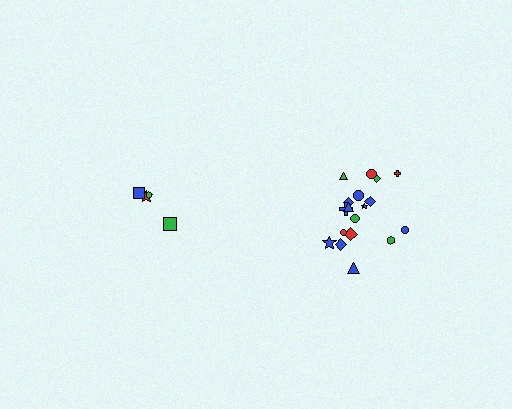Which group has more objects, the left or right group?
The right group.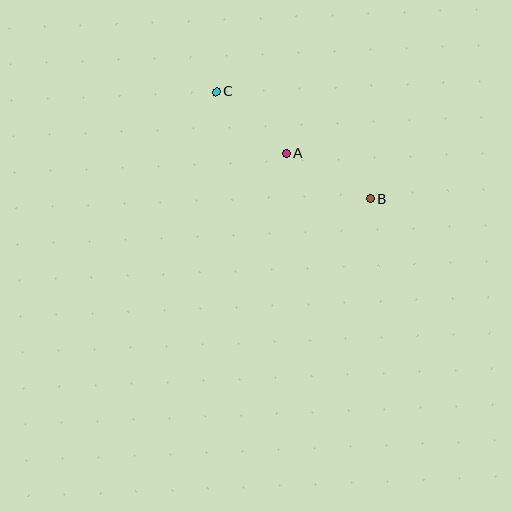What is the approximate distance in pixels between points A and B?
The distance between A and B is approximately 95 pixels.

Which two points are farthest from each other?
Points B and C are farthest from each other.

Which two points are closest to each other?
Points A and C are closest to each other.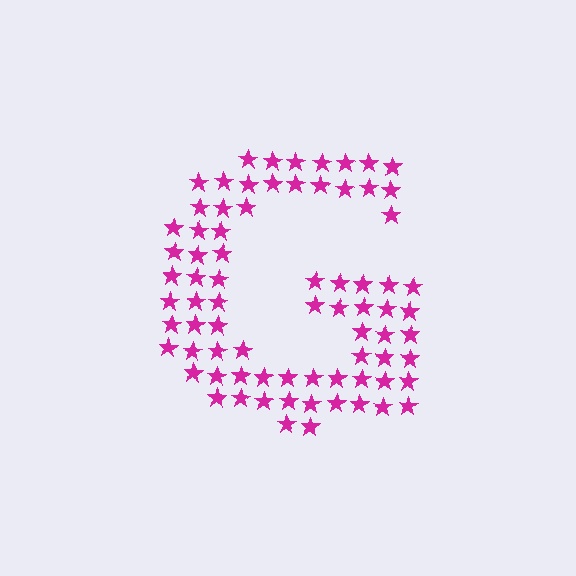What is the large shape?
The large shape is the letter G.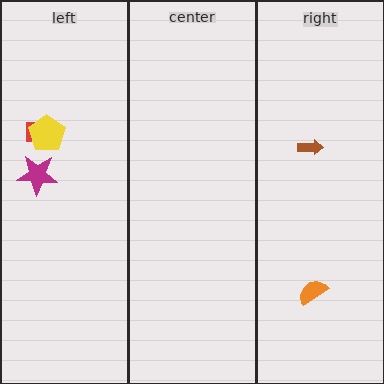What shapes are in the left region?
The magenta star, the red rectangle, the yellow pentagon.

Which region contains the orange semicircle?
The right region.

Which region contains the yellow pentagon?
The left region.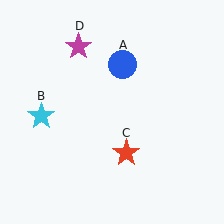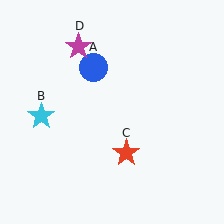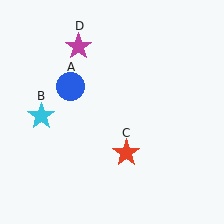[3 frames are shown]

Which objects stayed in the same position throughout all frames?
Cyan star (object B) and red star (object C) and magenta star (object D) remained stationary.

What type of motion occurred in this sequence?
The blue circle (object A) rotated counterclockwise around the center of the scene.